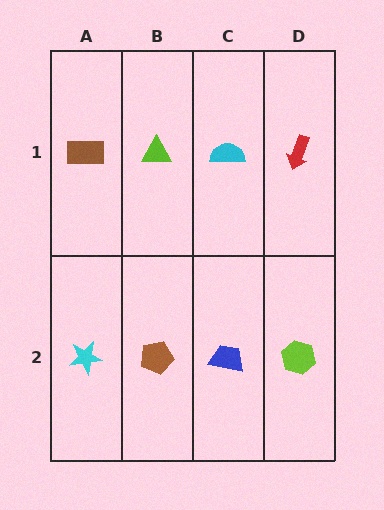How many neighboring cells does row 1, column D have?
2.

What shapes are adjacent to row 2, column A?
A brown rectangle (row 1, column A), a brown pentagon (row 2, column B).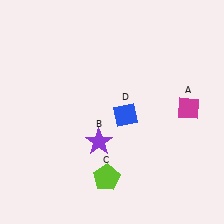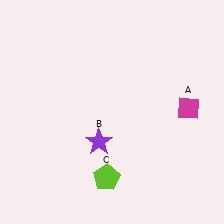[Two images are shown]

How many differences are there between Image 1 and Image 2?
There is 1 difference between the two images.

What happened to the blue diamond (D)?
The blue diamond (D) was removed in Image 2. It was in the bottom-right area of Image 1.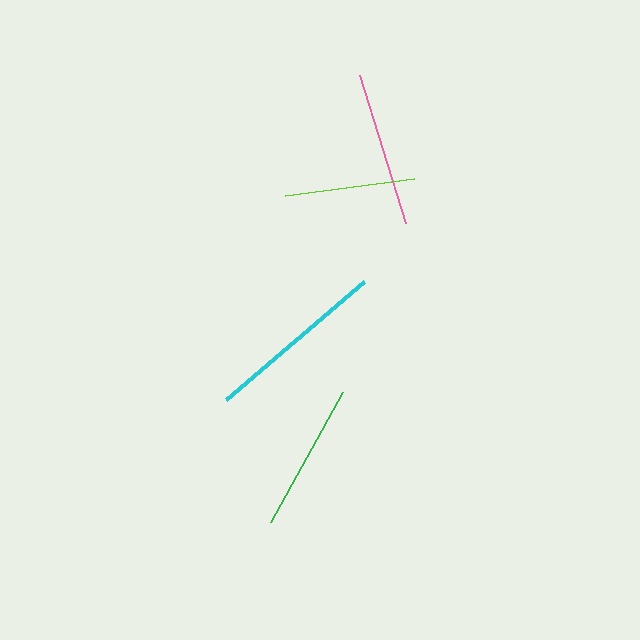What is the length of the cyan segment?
The cyan segment is approximately 182 pixels long.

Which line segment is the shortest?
The lime line is the shortest at approximately 131 pixels.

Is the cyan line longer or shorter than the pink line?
The cyan line is longer than the pink line.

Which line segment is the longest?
The cyan line is the longest at approximately 182 pixels.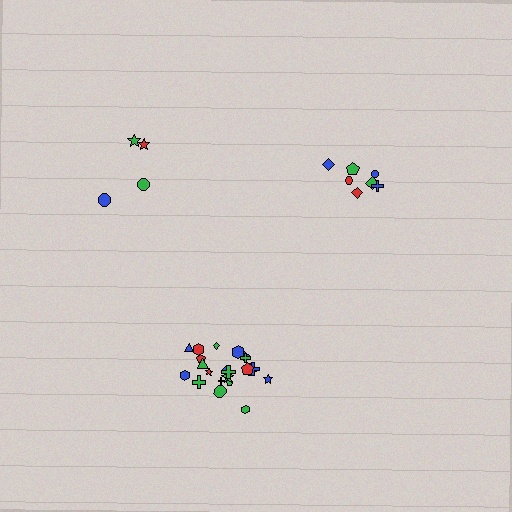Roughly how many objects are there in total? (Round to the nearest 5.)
Roughly 35 objects in total.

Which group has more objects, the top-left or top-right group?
The top-right group.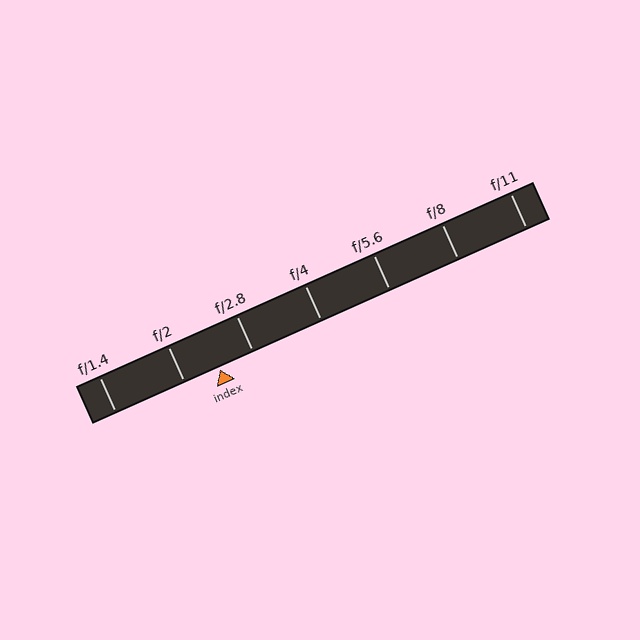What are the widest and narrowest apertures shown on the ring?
The widest aperture shown is f/1.4 and the narrowest is f/11.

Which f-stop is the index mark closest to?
The index mark is closest to f/2.8.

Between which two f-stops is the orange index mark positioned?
The index mark is between f/2 and f/2.8.